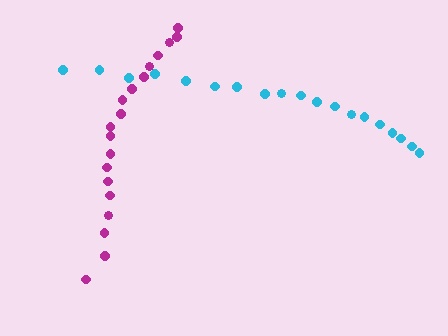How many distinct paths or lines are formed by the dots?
There are 2 distinct paths.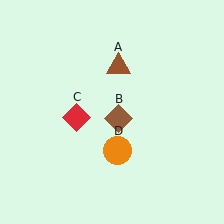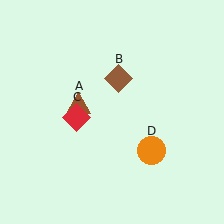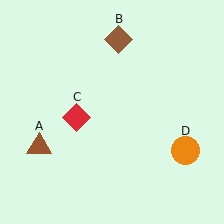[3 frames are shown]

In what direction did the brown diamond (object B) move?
The brown diamond (object B) moved up.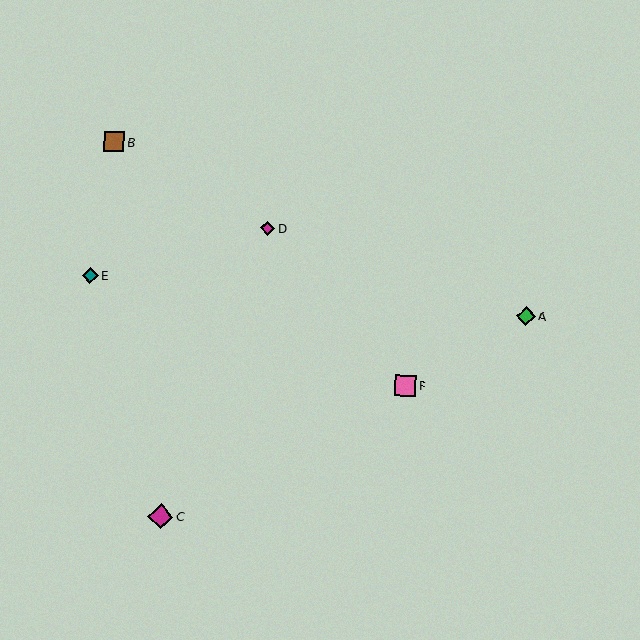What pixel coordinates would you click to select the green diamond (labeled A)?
Click at (526, 316) to select the green diamond A.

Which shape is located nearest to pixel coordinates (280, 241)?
The magenta diamond (labeled D) at (268, 228) is nearest to that location.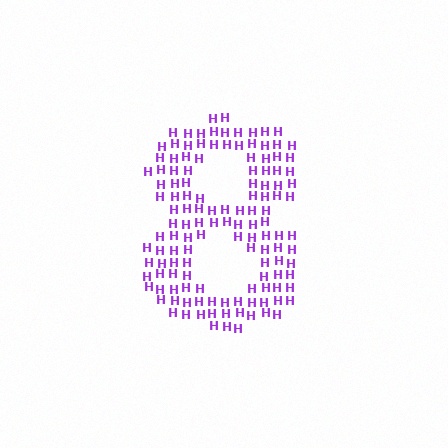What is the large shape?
The large shape is the digit 8.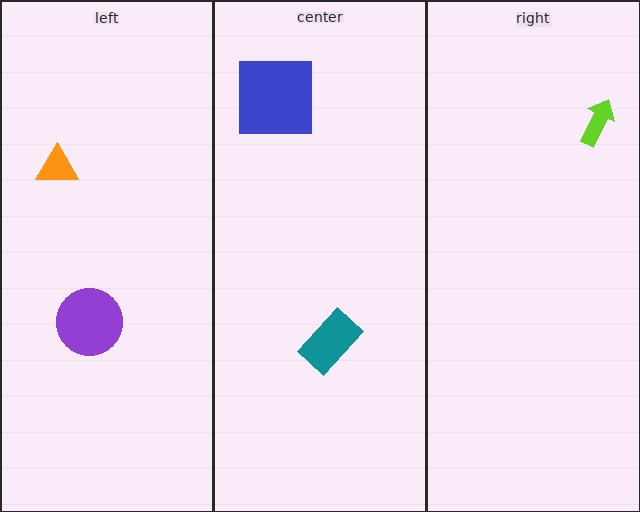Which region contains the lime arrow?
The right region.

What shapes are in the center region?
The blue square, the teal rectangle.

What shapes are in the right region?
The lime arrow.